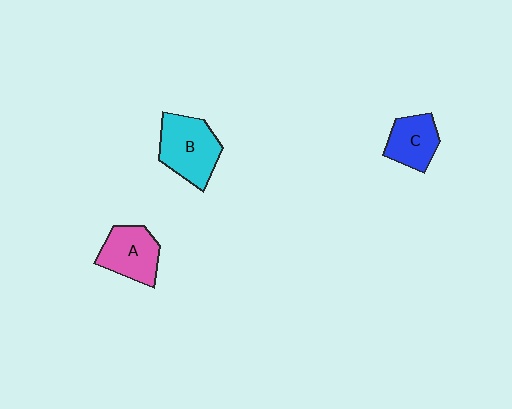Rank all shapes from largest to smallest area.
From largest to smallest: B (cyan), A (pink), C (blue).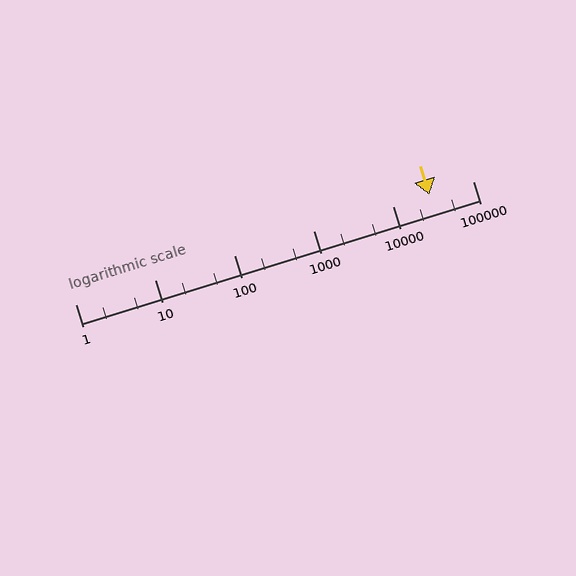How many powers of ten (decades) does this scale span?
The scale spans 5 decades, from 1 to 100000.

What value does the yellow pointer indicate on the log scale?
The pointer indicates approximately 28000.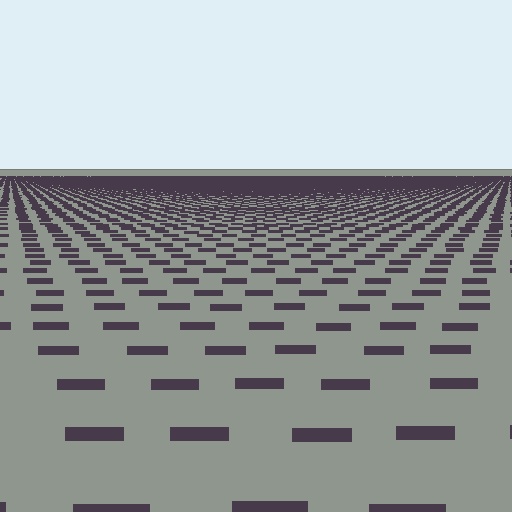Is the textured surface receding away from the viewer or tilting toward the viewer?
The surface is receding away from the viewer. Texture elements get smaller and denser toward the top.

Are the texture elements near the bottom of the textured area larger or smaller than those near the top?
Larger. Near the bottom, elements are closer to the viewer and appear at a bigger on-screen size.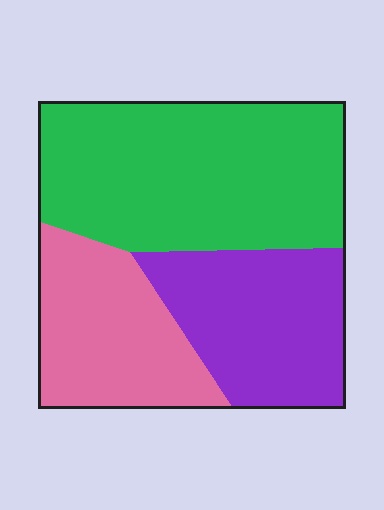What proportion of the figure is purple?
Purple takes up between a quarter and a half of the figure.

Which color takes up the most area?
Green, at roughly 45%.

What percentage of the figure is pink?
Pink covers roughly 25% of the figure.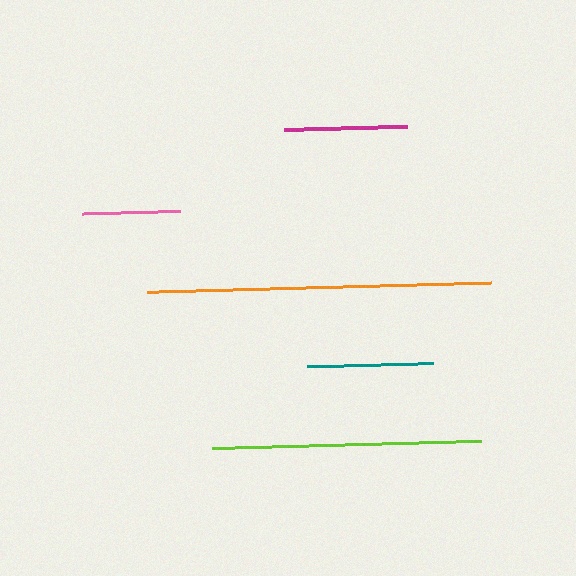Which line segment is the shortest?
The pink line is the shortest at approximately 98 pixels.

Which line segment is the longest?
The orange line is the longest at approximately 343 pixels.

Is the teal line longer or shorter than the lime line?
The lime line is longer than the teal line.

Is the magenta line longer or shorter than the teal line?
The teal line is longer than the magenta line.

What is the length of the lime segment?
The lime segment is approximately 269 pixels long.